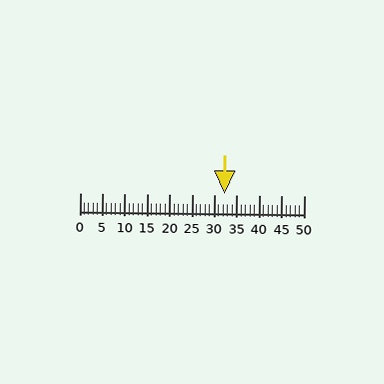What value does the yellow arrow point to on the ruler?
The yellow arrow points to approximately 32.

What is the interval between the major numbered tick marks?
The major tick marks are spaced 5 units apart.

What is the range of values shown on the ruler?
The ruler shows values from 0 to 50.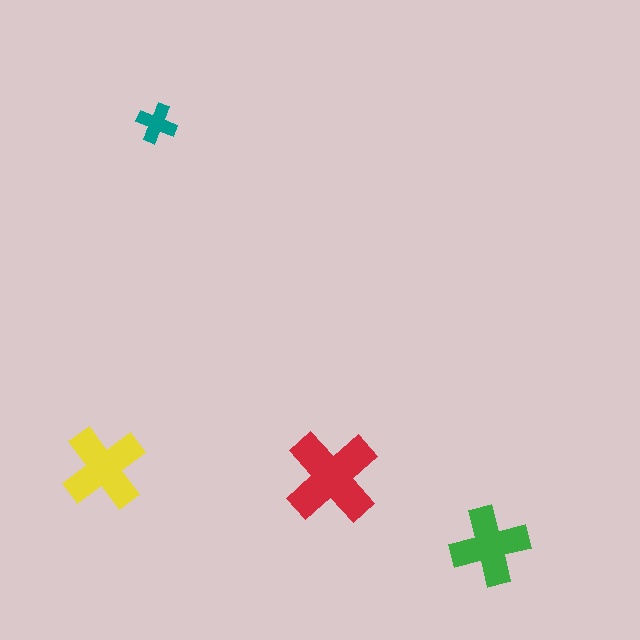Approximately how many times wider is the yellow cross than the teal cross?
About 2 times wider.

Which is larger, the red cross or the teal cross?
The red one.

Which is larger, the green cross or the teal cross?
The green one.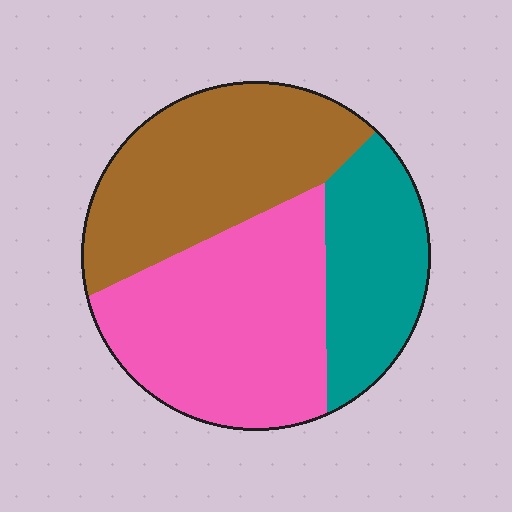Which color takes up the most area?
Pink, at roughly 40%.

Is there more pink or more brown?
Pink.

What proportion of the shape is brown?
Brown takes up about three eighths (3/8) of the shape.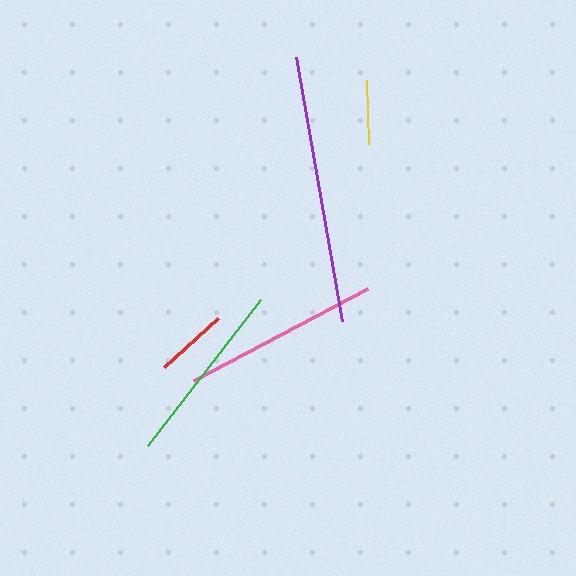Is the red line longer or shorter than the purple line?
The purple line is longer than the red line.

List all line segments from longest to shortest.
From longest to shortest: purple, pink, green, red, yellow.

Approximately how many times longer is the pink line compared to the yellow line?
The pink line is approximately 3.1 times the length of the yellow line.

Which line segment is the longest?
The purple line is the longest at approximately 268 pixels.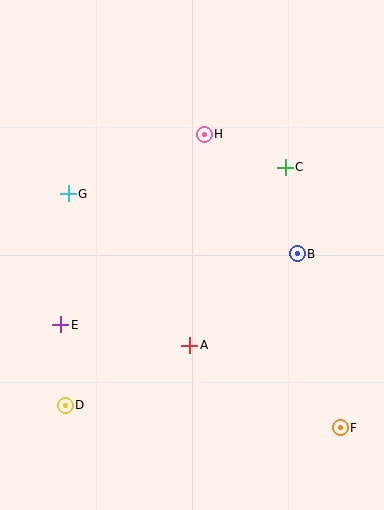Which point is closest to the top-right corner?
Point C is closest to the top-right corner.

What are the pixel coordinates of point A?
Point A is at (190, 345).